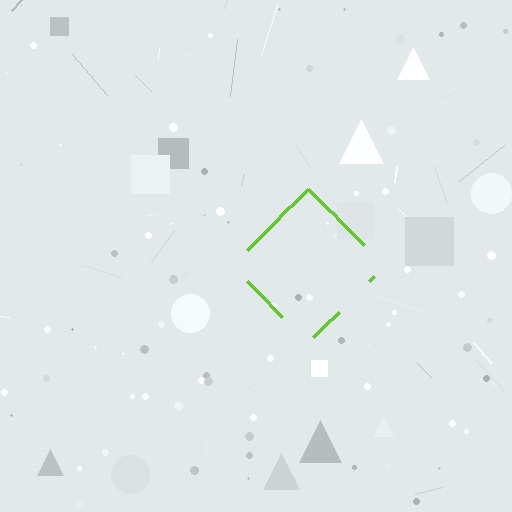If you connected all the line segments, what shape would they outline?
They would outline a diamond.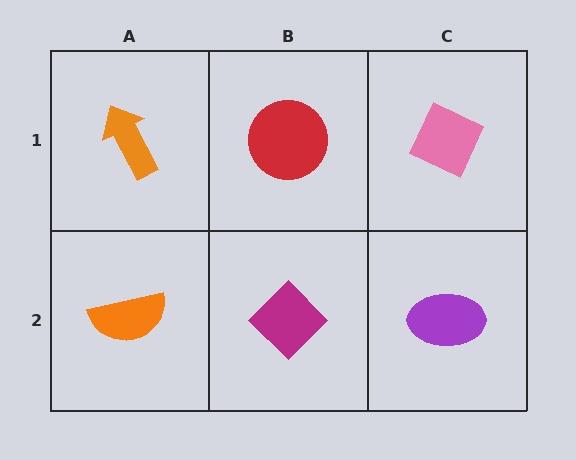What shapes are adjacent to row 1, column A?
An orange semicircle (row 2, column A), a red circle (row 1, column B).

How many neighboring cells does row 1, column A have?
2.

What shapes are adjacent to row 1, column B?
A magenta diamond (row 2, column B), an orange arrow (row 1, column A), a pink diamond (row 1, column C).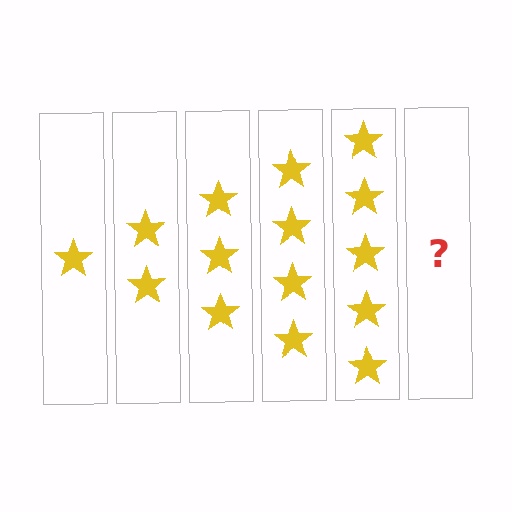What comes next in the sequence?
The next element should be 6 stars.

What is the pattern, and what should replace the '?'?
The pattern is that each step adds one more star. The '?' should be 6 stars.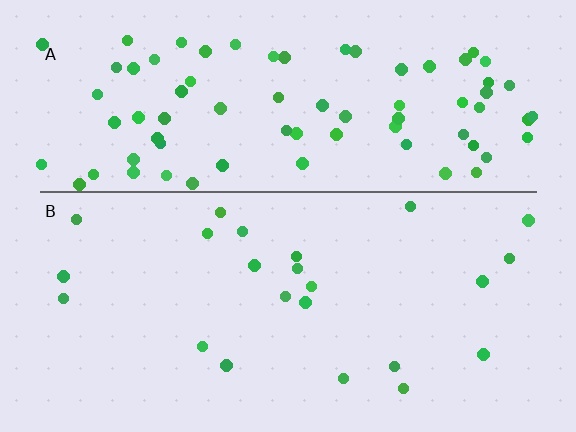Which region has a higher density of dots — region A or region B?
A (the top).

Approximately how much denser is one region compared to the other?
Approximately 3.5× — region A over region B.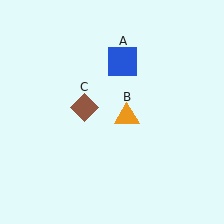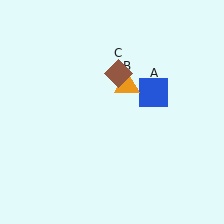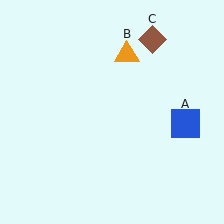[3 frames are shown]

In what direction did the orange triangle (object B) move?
The orange triangle (object B) moved up.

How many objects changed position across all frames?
3 objects changed position: blue square (object A), orange triangle (object B), brown diamond (object C).